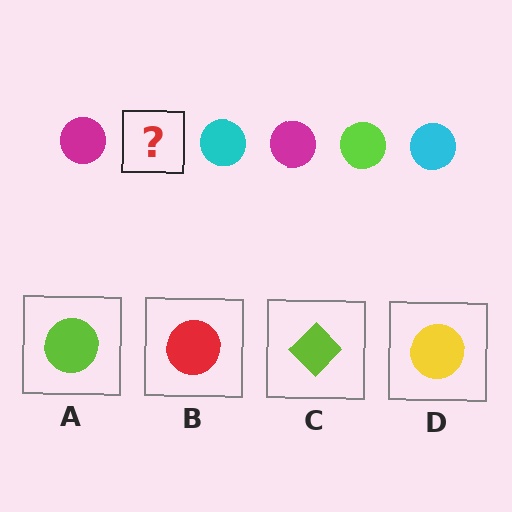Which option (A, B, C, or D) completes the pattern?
A.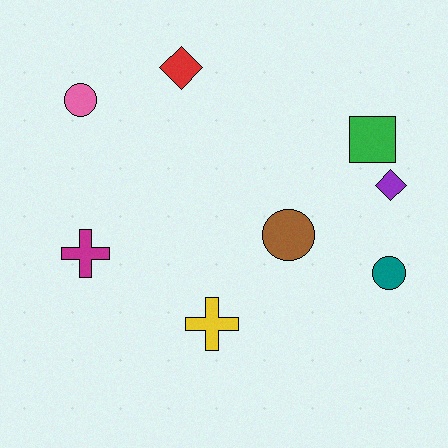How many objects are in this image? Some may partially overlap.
There are 8 objects.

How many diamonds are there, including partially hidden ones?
There are 2 diamonds.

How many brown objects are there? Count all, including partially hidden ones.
There is 1 brown object.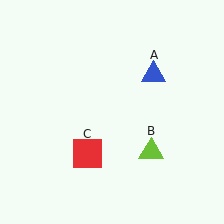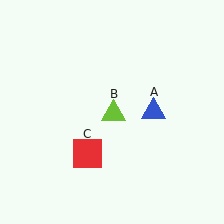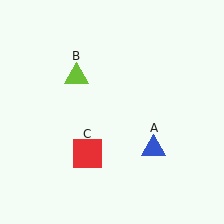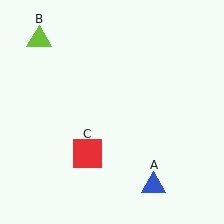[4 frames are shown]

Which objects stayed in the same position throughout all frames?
Red square (object C) remained stationary.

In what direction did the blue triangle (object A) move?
The blue triangle (object A) moved down.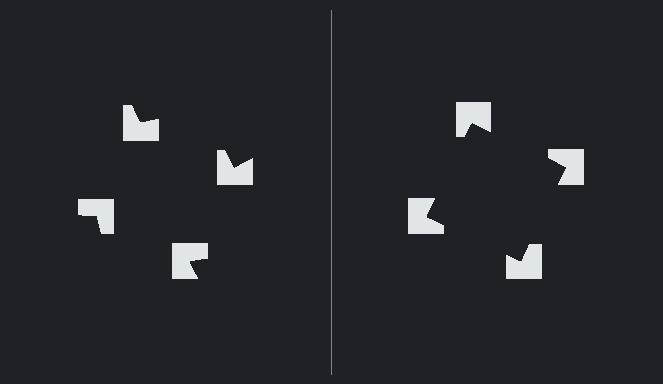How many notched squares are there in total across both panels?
8 — 4 on each side.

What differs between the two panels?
The notched squares are positioned identically on both sides; only the wedge orientations differ. On the right they align to a square; on the left they are misaligned.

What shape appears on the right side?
An illusory square.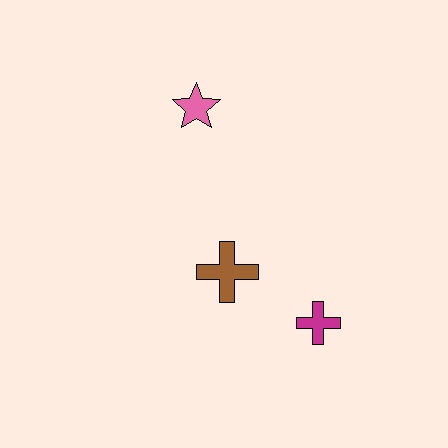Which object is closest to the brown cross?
The magenta cross is closest to the brown cross.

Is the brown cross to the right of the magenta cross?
No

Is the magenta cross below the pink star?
Yes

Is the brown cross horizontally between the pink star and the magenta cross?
Yes